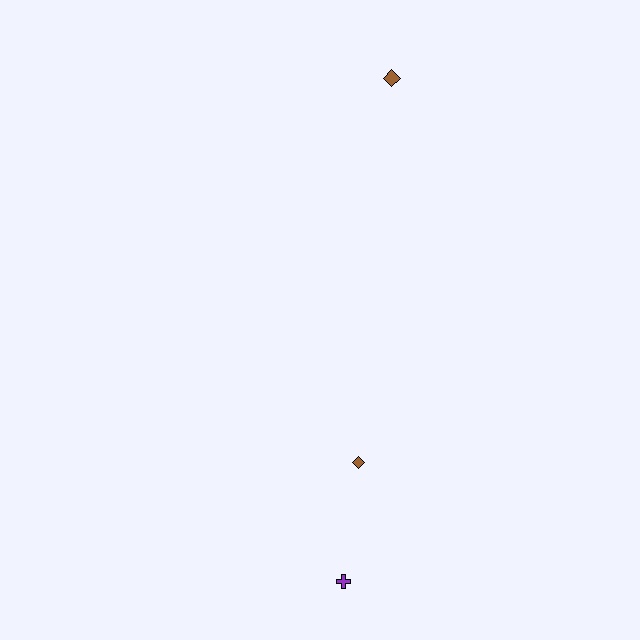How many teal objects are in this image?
There are no teal objects.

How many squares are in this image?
There are no squares.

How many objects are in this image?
There are 3 objects.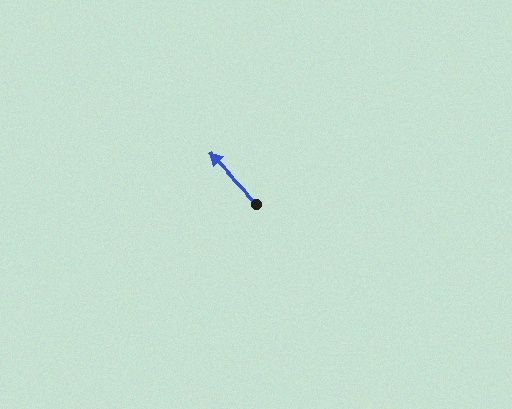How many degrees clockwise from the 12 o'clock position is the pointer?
Approximately 316 degrees.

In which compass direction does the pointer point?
Northwest.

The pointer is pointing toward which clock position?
Roughly 11 o'clock.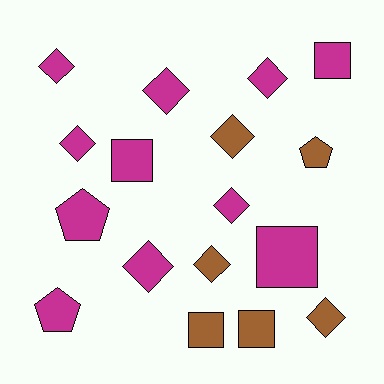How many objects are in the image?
There are 17 objects.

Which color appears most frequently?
Magenta, with 11 objects.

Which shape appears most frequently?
Diamond, with 9 objects.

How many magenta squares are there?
There are 3 magenta squares.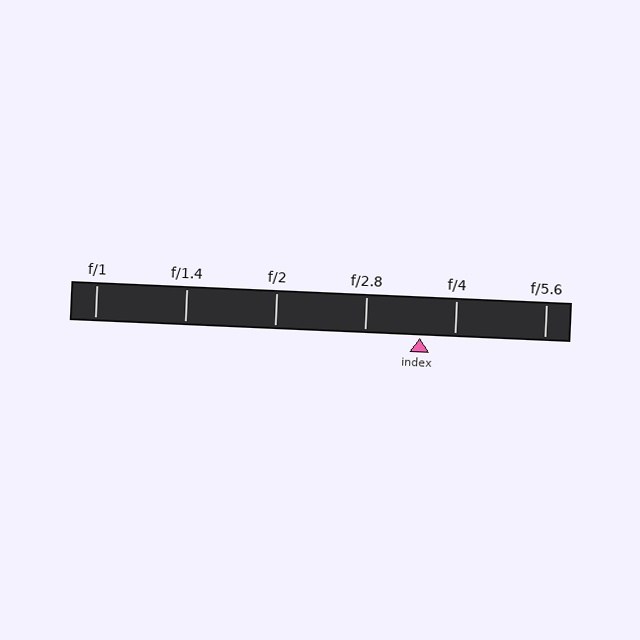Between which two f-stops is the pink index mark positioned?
The index mark is between f/2.8 and f/4.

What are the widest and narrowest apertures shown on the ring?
The widest aperture shown is f/1 and the narrowest is f/5.6.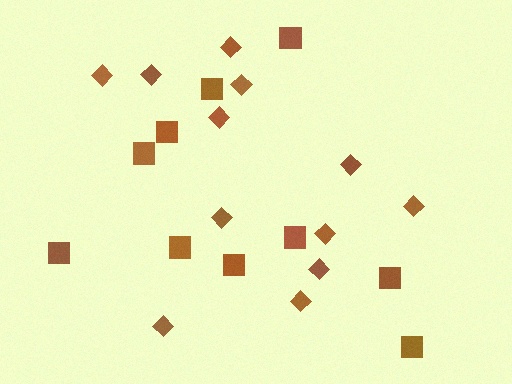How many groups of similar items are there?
There are 2 groups: one group of squares (10) and one group of diamonds (12).